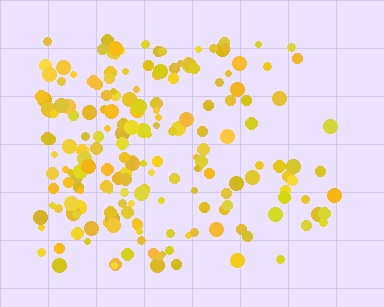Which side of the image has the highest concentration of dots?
The left.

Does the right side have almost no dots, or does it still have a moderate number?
Still a moderate number, just noticeably fewer than the left.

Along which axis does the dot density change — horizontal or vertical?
Horizontal.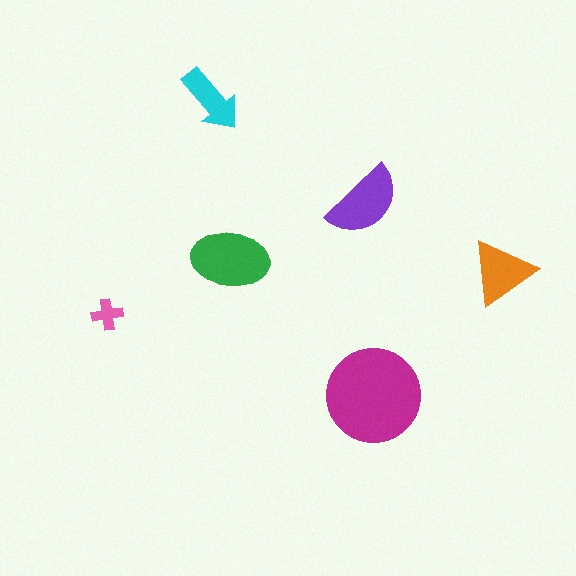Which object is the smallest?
The pink cross.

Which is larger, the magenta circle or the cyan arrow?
The magenta circle.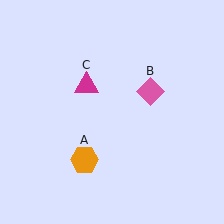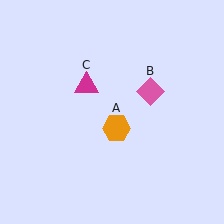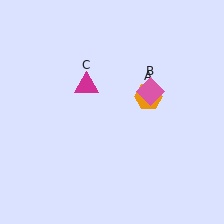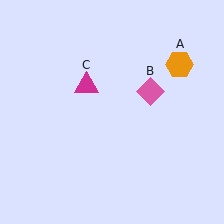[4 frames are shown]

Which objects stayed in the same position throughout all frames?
Pink diamond (object B) and magenta triangle (object C) remained stationary.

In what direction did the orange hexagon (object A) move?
The orange hexagon (object A) moved up and to the right.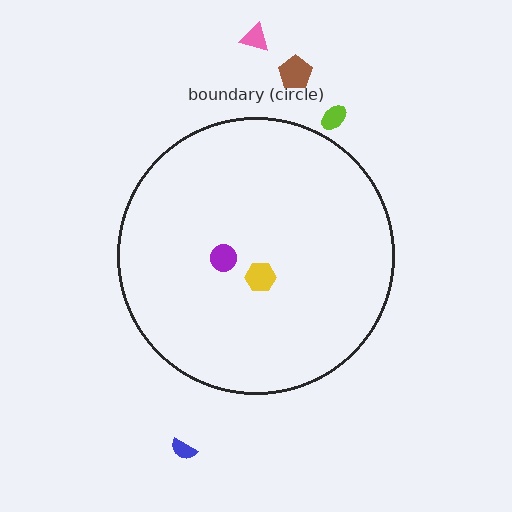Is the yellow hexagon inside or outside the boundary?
Inside.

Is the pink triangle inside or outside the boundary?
Outside.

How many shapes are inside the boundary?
2 inside, 4 outside.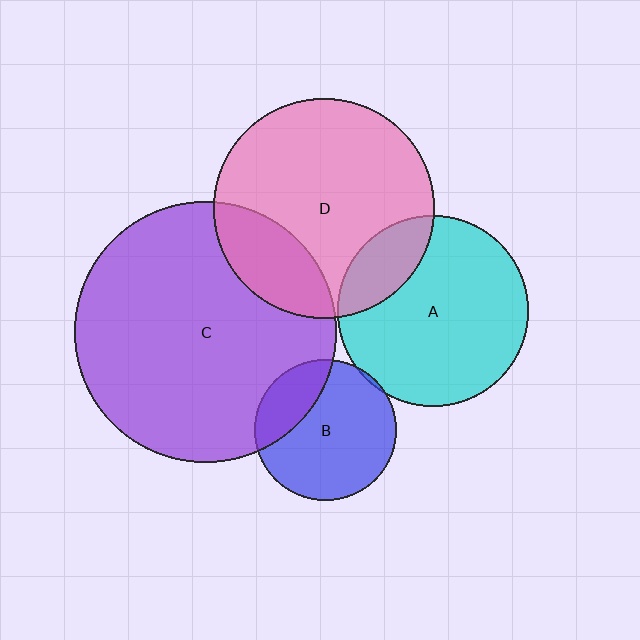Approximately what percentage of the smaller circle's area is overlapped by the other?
Approximately 20%.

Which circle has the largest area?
Circle C (purple).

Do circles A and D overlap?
Yes.